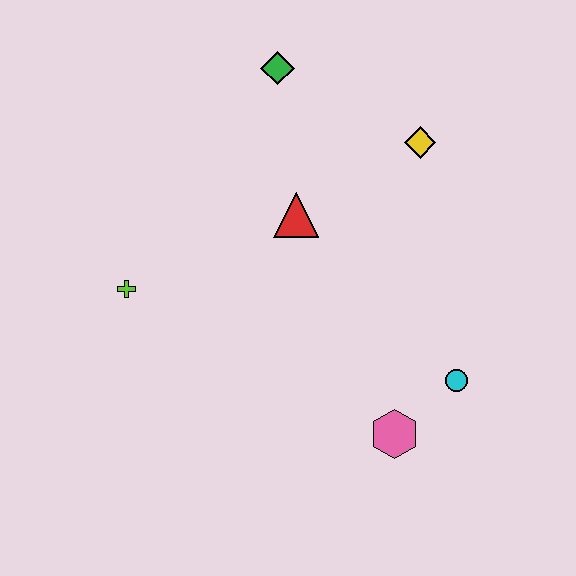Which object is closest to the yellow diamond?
The red triangle is closest to the yellow diamond.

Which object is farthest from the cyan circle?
The green diamond is farthest from the cyan circle.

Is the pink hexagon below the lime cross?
Yes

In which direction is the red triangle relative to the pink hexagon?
The red triangle is above the pink hexagon.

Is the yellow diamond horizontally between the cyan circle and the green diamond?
Yes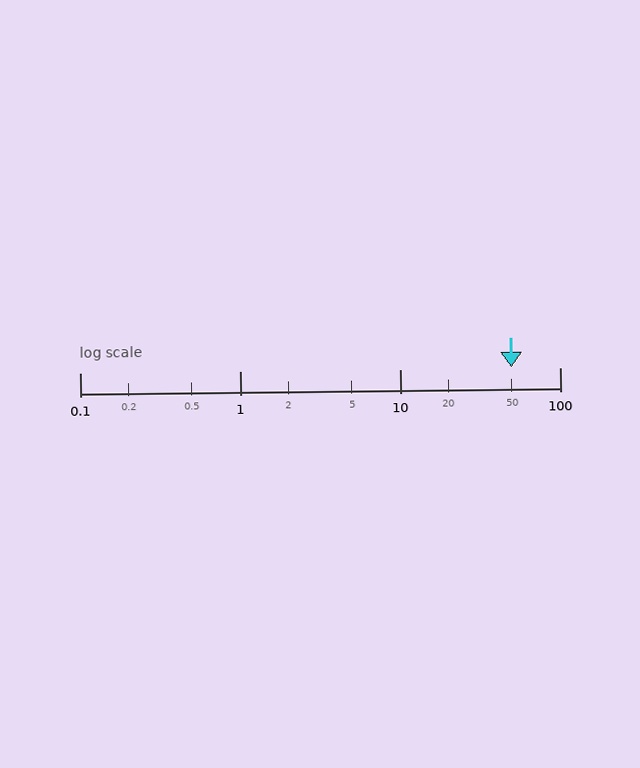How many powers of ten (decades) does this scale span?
The scale spans 3 decades, from 0.1 to 100.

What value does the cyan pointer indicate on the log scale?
The pointer indicates approximately 50.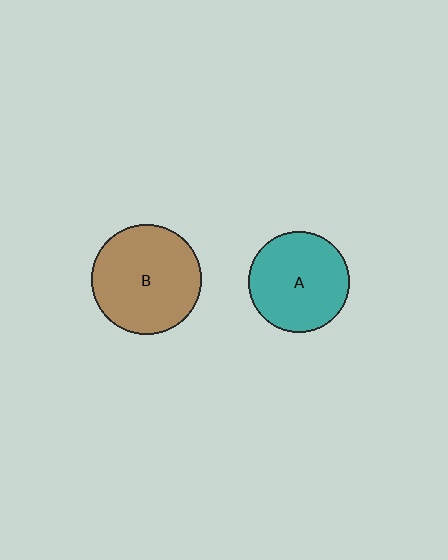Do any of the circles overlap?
No, none of the circles overlap.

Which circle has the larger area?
Circle B (brown).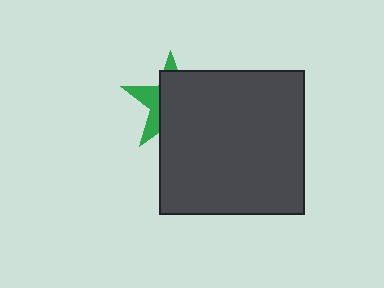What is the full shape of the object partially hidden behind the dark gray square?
The partially hidden object is a green star.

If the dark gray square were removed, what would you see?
You would see the complete green star.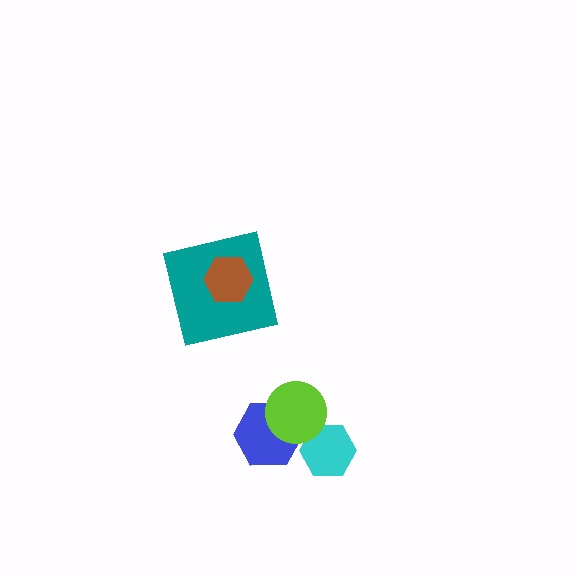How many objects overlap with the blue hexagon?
1 object overlaps with the blue hexagon.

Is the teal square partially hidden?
Yes, it is partially covered by another shape.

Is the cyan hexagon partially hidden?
Yes, it is partially covered by another shape.